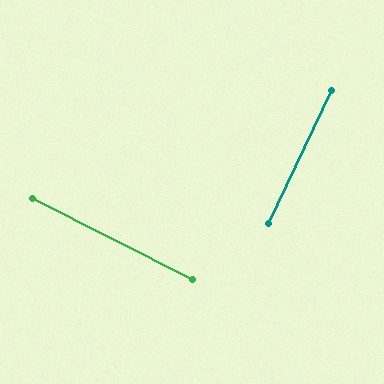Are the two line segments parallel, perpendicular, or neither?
Perpendicular — they meet at approximately 88°.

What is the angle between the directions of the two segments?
Approximately 88 degrees.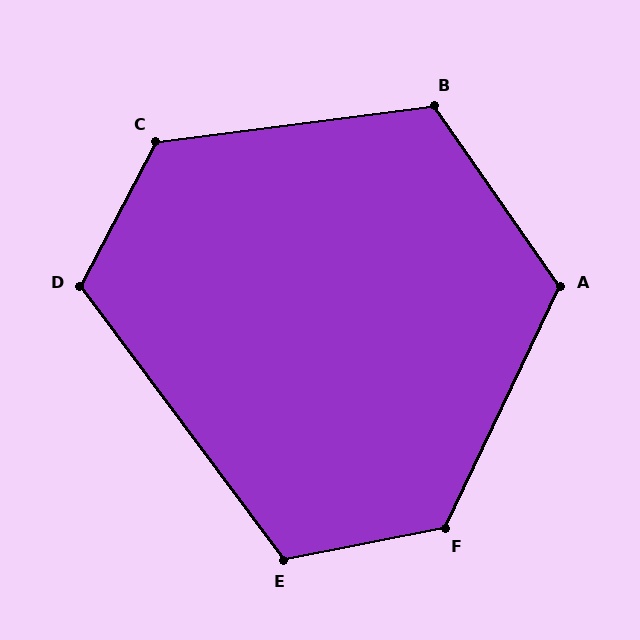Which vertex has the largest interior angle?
F, at approximately 127 degrees.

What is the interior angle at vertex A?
Approximately 120 degrees (obtuse).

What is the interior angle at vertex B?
Approximately 118 degrees (obtuse).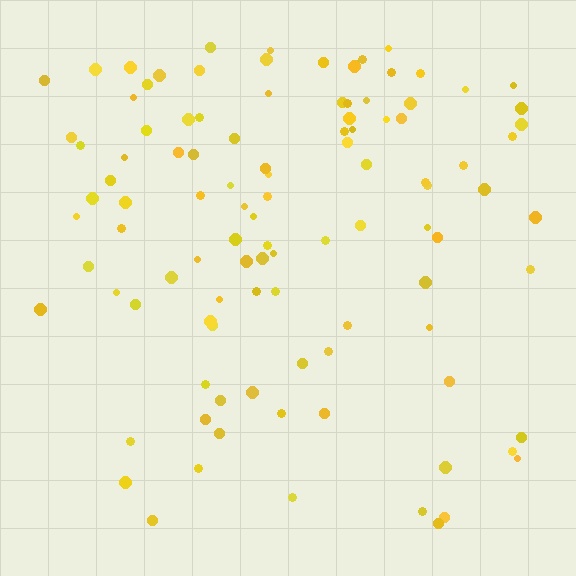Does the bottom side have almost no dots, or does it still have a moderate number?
Still a moderate number, just noticeably fewer than the top.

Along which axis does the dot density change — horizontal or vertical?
Vertical.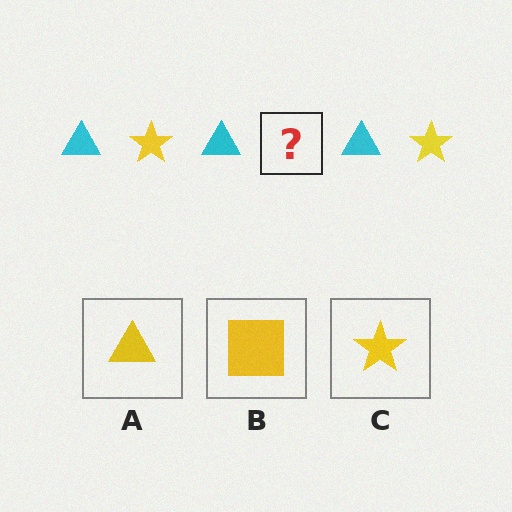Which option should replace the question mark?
Option C.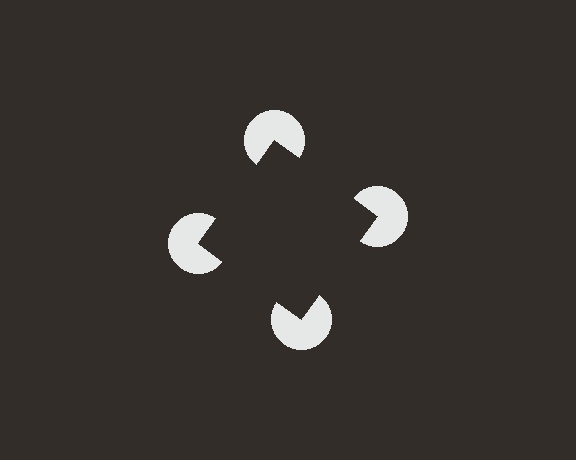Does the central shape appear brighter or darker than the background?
It typically appears slightly darker than the background, even though no actual brightness change is drawn.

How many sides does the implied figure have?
4 sides.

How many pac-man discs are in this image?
There are 4 — one at each vertex of the illusory square.